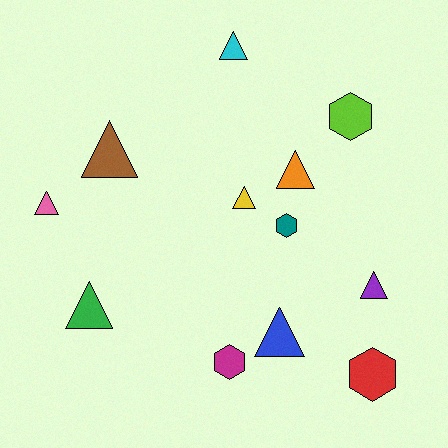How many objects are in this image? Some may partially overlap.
There are 12 objects.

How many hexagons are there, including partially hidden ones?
There are 4 hexagons.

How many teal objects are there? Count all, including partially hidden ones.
There is 1 teal object.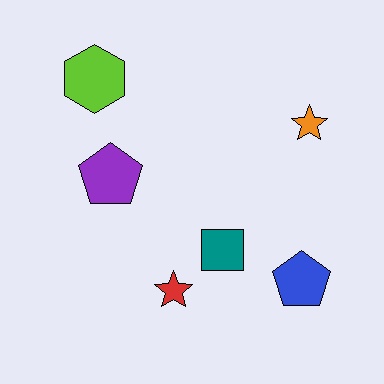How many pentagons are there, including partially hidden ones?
There are 2 pentagons.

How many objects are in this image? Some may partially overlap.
There are 6 objects.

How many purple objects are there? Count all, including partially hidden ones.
There is 1 purple object.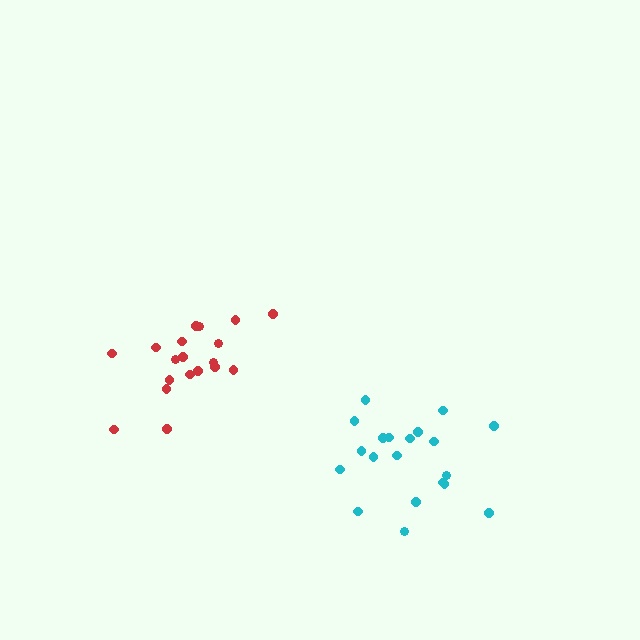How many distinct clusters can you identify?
There are 2 distinct clusters.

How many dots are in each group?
Group 1: 20 dots, Group 2: 19 dots (39 total).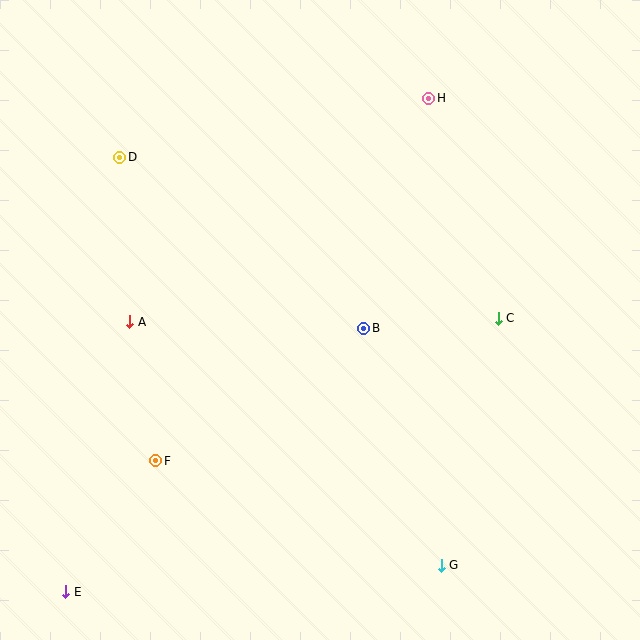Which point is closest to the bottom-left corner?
Point E is closest to the bottom-left corner.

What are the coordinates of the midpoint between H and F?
The midpoint between H and F is at (292, 280).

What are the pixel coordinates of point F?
Point F is at (156, 461).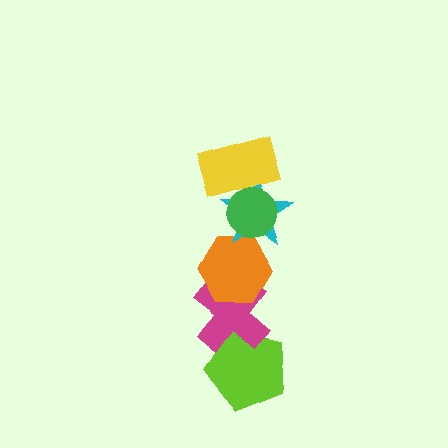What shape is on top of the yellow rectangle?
The green circle is on top of the yellow rectangle.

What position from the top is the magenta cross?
The magenta cross is 5th from the top.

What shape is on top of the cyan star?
The yellow rectangle is on top of the cyan star.